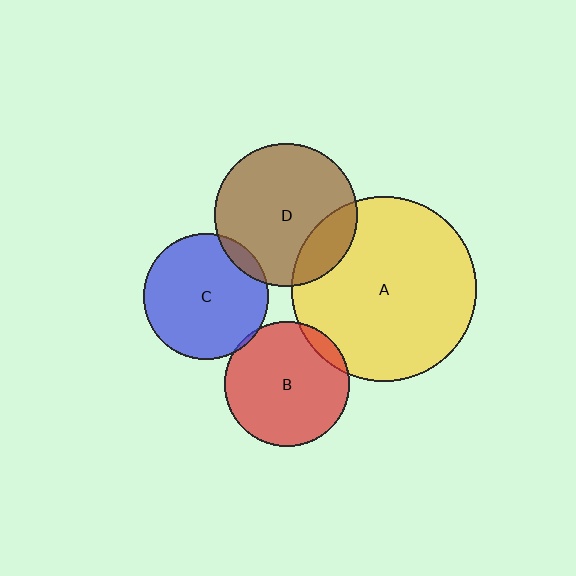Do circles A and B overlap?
Yes.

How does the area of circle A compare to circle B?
Approximately 2.2 times.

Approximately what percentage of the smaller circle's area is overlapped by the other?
Approximately 10%.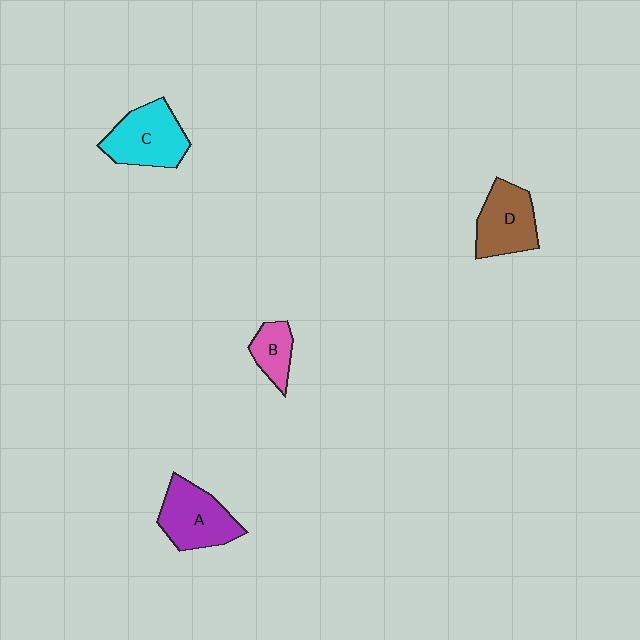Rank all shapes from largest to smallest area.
From largest to smallest: C (cyan), A (purple), D (brown), B (pink).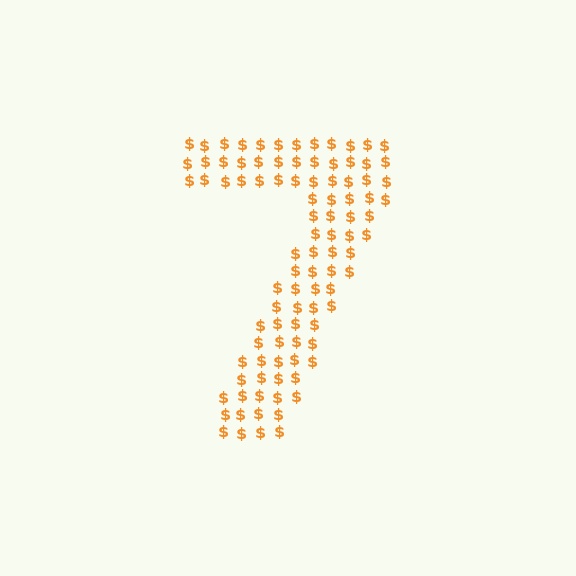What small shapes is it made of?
It is made of small dollar signs.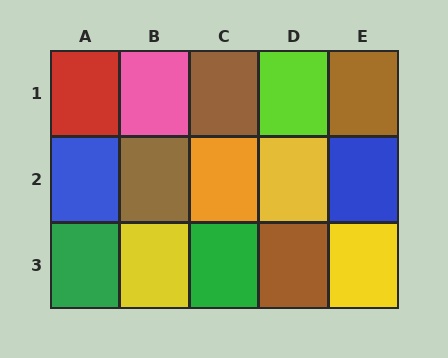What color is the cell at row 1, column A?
Red.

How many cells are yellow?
3 cells are yellow.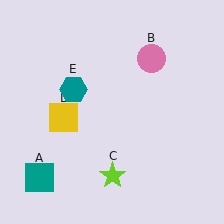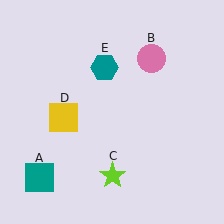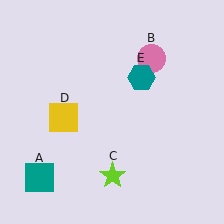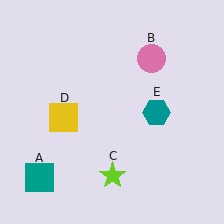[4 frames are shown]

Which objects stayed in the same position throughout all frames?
Teal square (object A) and pink circle (object B) and lime star (object C) and yellow square (object D) remained stationary.